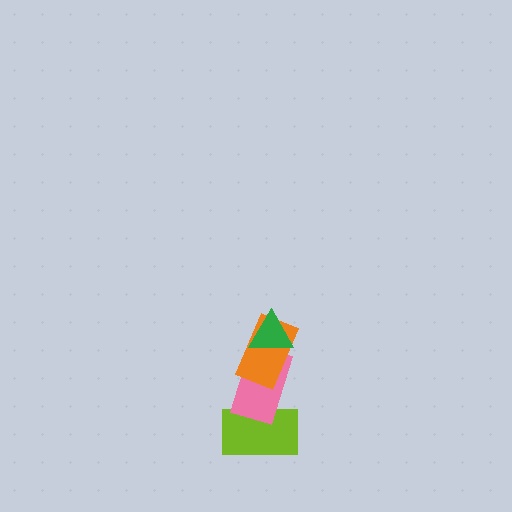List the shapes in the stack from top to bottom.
From top to bottom: the green triangle, the orange rectangle, the pink rectangle, the lime rectangle.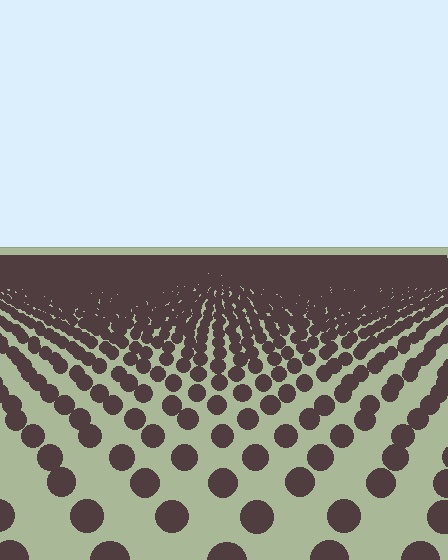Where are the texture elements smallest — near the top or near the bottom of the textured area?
Near the top.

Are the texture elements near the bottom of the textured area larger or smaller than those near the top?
Larger. Near the bottom, elements are closer to the viewer and appear at a bigger on-screen size.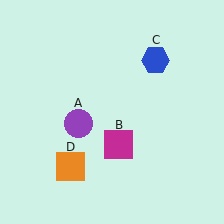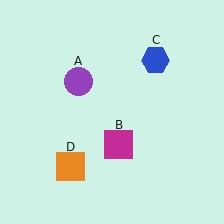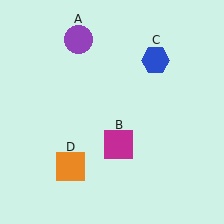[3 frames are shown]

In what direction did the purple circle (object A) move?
The purple circle (object A) moved up.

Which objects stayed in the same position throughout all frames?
Magenta square (object B) and blue hexagon (object C) and orange square (object D) remained stationary.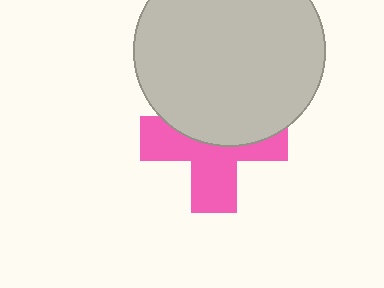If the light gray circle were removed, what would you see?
You would see the complete pink cross.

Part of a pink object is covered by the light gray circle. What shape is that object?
It is a cross.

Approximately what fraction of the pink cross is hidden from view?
Roughly 46% of the pink cross is hidden behind the light gray circle.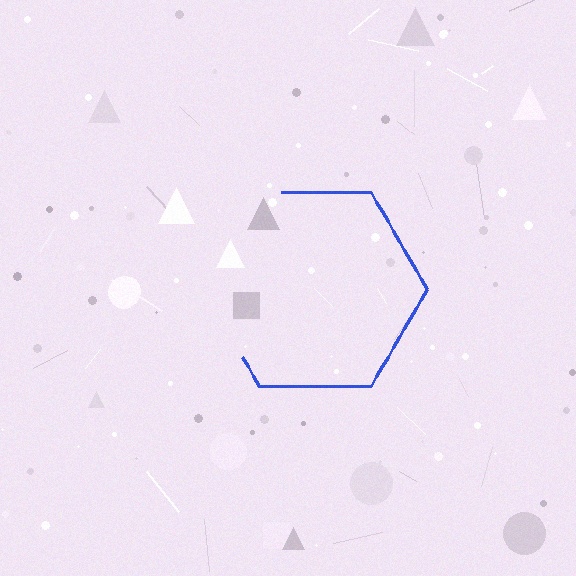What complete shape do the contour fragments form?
The contour fragments form a hexagon.